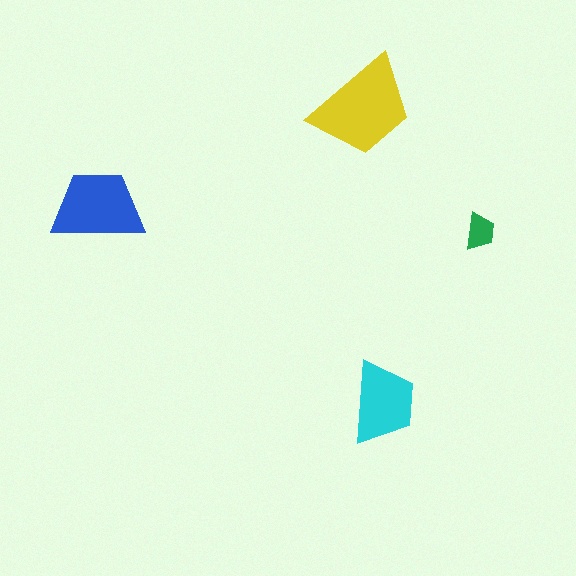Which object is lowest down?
The cyan trapezoid is bottommost.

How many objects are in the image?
There are 4 objects in the image.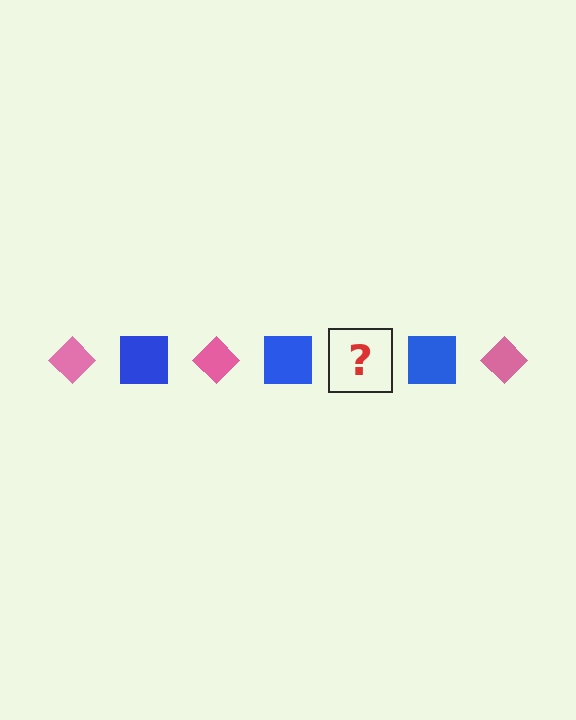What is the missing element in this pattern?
The missing element is a pink diamond.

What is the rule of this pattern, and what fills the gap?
The rule is that the pattern alternates between pink diamond and blue square. The gap should be filled with a pink diamond.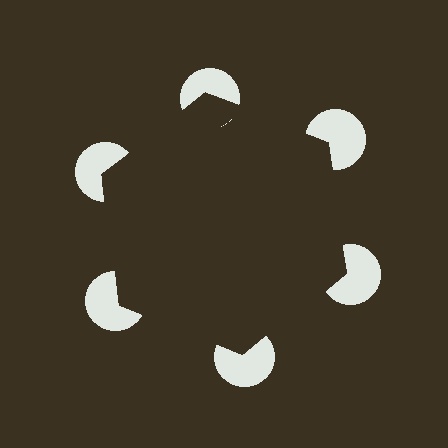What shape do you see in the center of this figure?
An illusory hexagon — its edges are inferred from the aligned wedge cuts in the pac-man discs, not physically drawn.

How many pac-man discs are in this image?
There are 6 — one at each vertex of the illusory hexagon.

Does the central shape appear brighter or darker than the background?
It typically appears slightly darker than the background, even though no actual brightness change is drawn.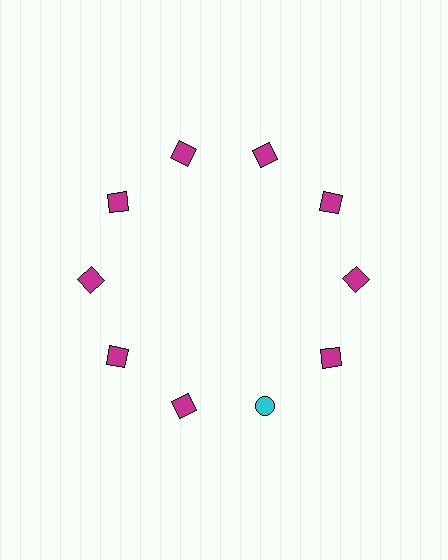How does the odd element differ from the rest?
It differs in both color (cyan instead of magenta) and shape (circle instead of square).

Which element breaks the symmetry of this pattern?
The cyan circle at roughly the 5 o'clock position breaks the symmetry. All other shapes are magenta squares.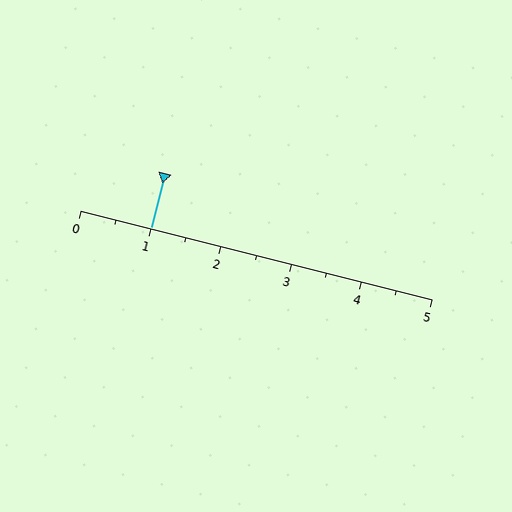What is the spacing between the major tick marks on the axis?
The major ticks are spaced 1 apart.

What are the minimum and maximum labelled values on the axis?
The axis runs from 0 to 5.